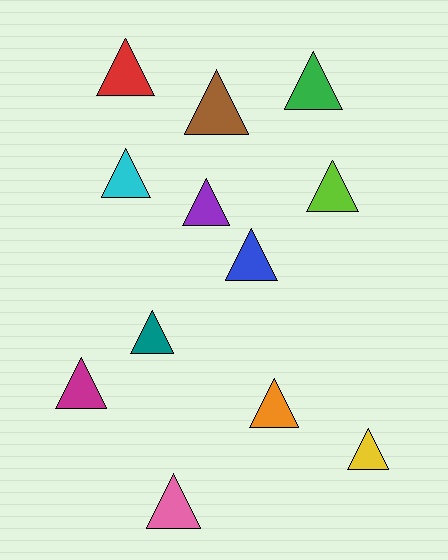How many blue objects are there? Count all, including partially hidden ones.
There is 1 blue object.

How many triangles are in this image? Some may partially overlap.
There are 12 triangles.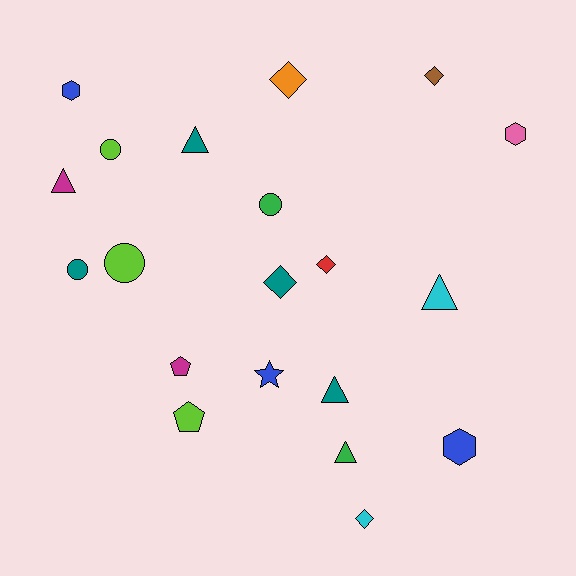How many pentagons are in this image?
There are 2 pentagons.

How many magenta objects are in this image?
There are 2 magenta objects.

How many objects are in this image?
There are 20 objects.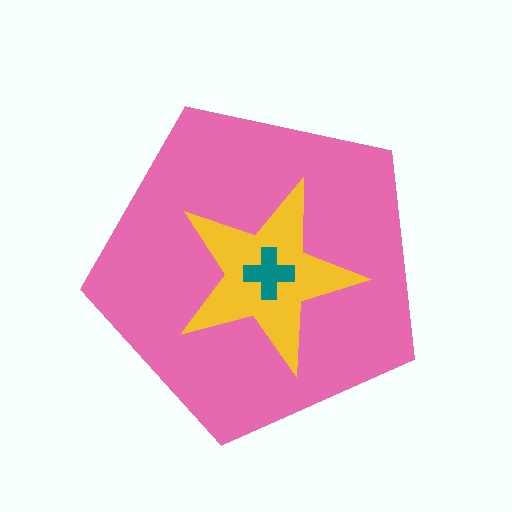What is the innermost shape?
The teal cross.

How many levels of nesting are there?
3.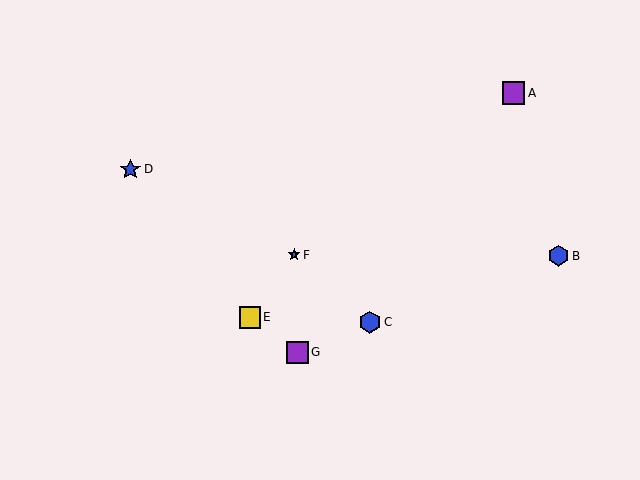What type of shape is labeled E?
Shape E is a yellow square.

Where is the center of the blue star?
The center of the blue star is at (294, 255).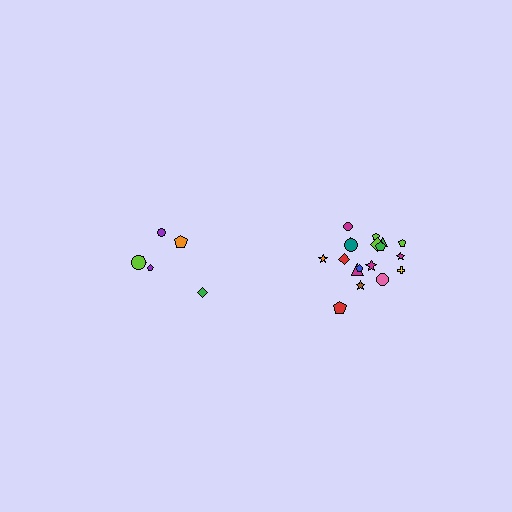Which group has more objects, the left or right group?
The right group.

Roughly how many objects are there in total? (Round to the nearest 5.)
Roughly 25 objects in total.